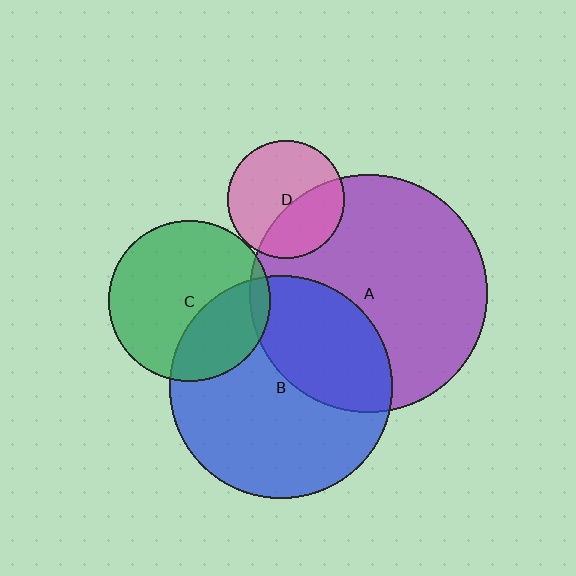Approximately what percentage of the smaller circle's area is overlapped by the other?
Approximately 35%.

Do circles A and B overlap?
Yes.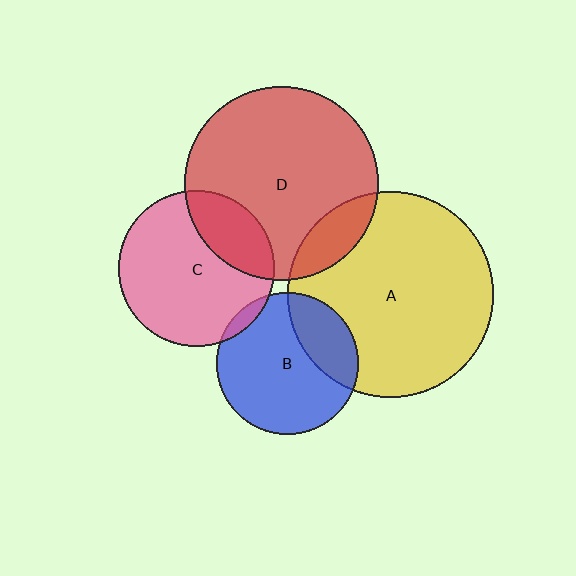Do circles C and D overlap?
Yes.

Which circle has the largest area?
Circle A (yellow).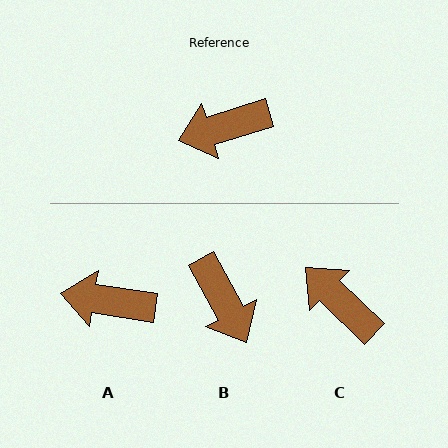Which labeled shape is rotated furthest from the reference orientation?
B, about 101 degrees away.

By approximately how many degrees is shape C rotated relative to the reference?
Approximately 62 degrees clockwise.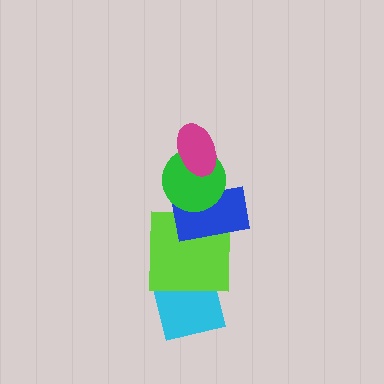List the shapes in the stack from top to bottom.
From top to bottom: the magenta ellipse, the green circle, the blue rectangle, the lime square, the cyan square.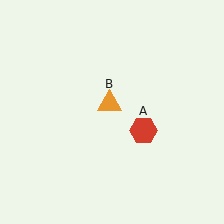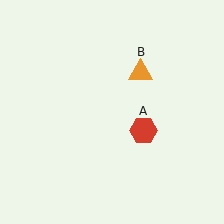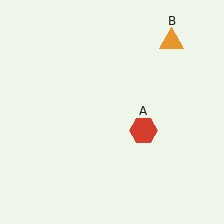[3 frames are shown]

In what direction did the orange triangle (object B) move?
The orange triangle (object B) moved up and to the right.